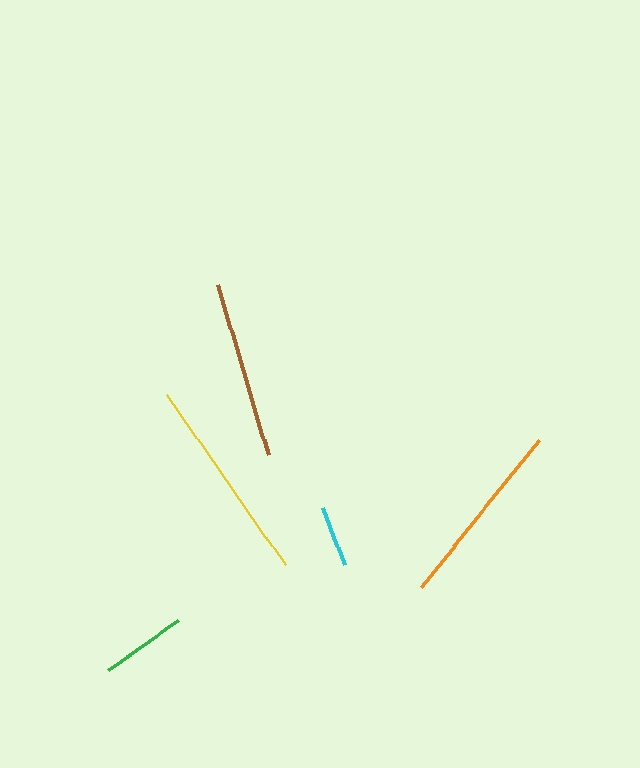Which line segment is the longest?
The yellow line is the longest at approximately 207 pixels.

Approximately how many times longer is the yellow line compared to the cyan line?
The yellow line is approximately 3.4 times the length of the cyan line.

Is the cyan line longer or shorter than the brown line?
The brown line is longer than the cyan line.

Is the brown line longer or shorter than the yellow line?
The yellow line is longer than the brown line.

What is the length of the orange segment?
The orange segment is approximately 189 pixels long.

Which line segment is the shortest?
The cyan line is the shortest at approximately 61 pixels.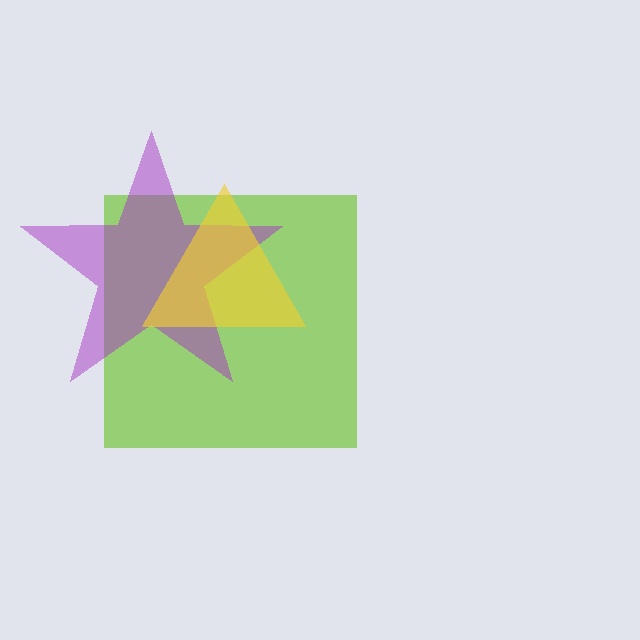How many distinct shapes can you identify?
There are 3 distinct shapes: a lime square, a purple star, a yellow triangle.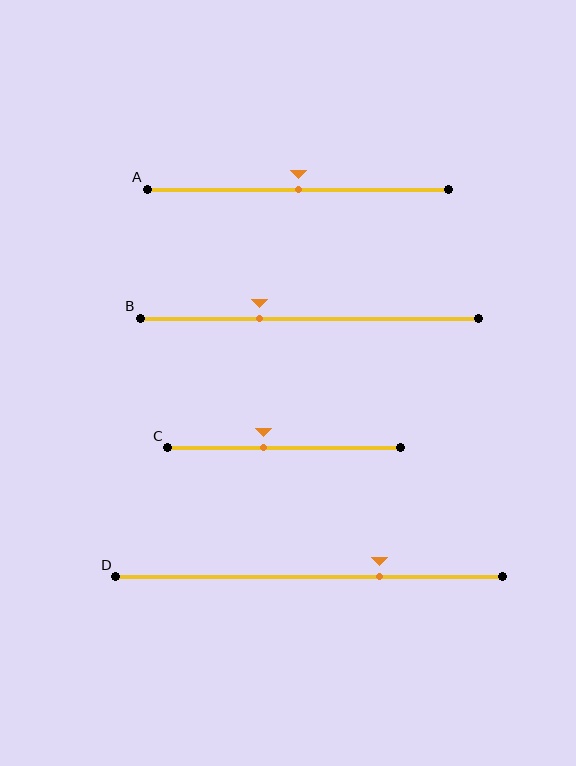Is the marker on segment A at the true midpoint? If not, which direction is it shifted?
Yes, the marker on segment A is at the true midpoint.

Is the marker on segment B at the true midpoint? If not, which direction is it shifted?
No, the marker on segment B is shifted to the left by about 15% of the segment length.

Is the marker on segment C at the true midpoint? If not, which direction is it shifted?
No, the marker on segment C is shifted to the left by about 9% of the segment length.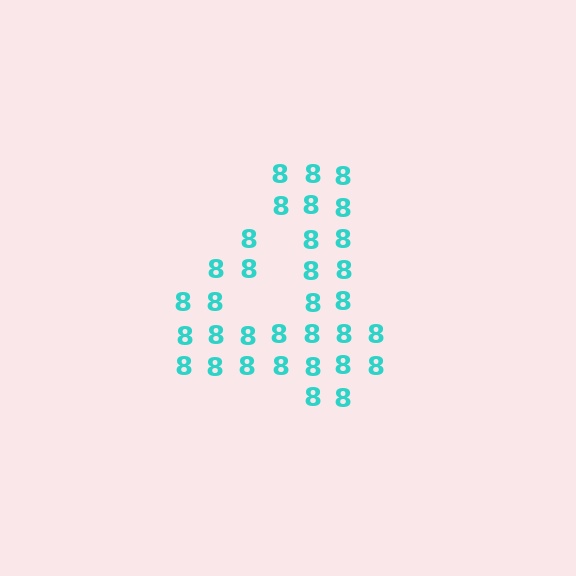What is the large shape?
The large shape is the digit 4.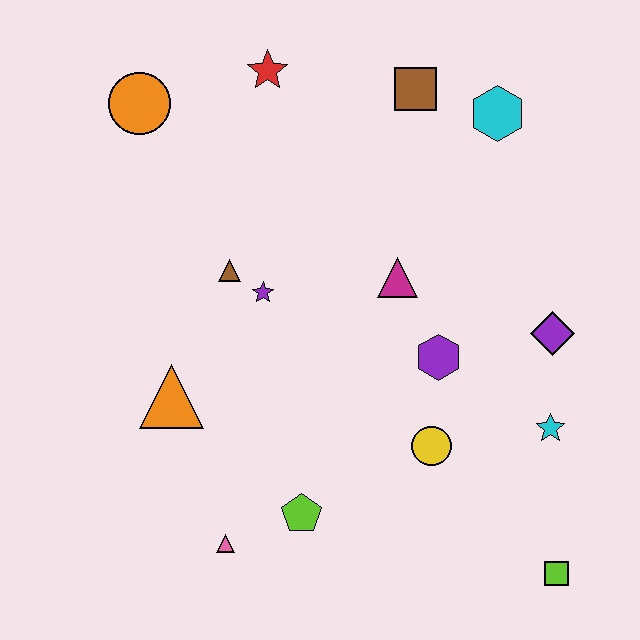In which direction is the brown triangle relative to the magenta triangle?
The brown triangle is to the left of the magenta triangle.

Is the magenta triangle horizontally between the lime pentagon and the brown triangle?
No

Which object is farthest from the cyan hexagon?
The pink triangle is farthest from the cyan hexagon.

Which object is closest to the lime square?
The cyan star is closest to the lime square.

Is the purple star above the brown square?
No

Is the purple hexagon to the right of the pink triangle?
Yes